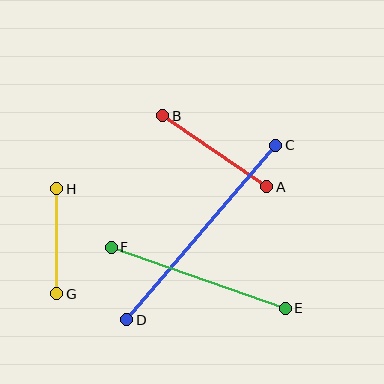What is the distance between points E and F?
The distance is approximately 184 pixels.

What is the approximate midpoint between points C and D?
The midpoint is at approximately (201, 233) pixels.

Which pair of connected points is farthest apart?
Points C and D are farthest apart.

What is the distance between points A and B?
The distance is approximately 126 pixels.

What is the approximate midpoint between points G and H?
The midpoint is at approximately (57, 241) pixels.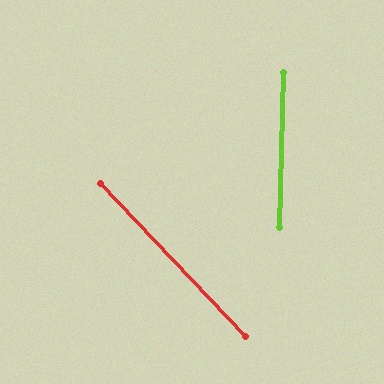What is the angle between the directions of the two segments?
Approximately 45 degrees.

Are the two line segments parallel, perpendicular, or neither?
Neither parallel nor perpendicular — they differ by about 45°.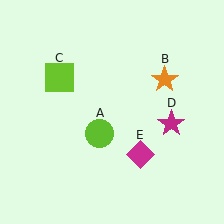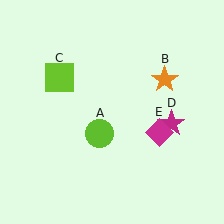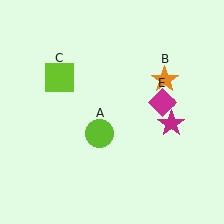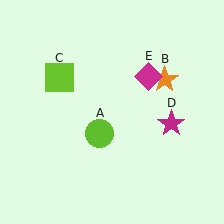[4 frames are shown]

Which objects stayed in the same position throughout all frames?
Lime circle (object A) and orange star (object B) and lime square (object C) and magenta star (object D) remained stationary.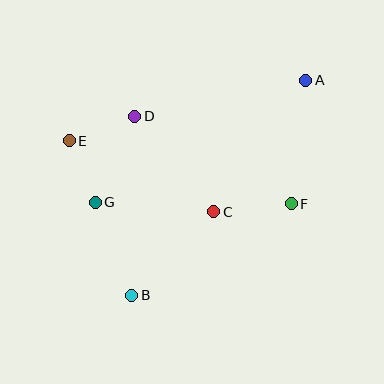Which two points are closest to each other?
Points E and G are closest to each other.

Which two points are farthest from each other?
Points A and B are farthest from each other.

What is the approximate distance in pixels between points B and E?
The distance between B and E is approximately 167 pixels.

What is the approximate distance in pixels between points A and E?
The distance between A and E is approximately 244 pixels.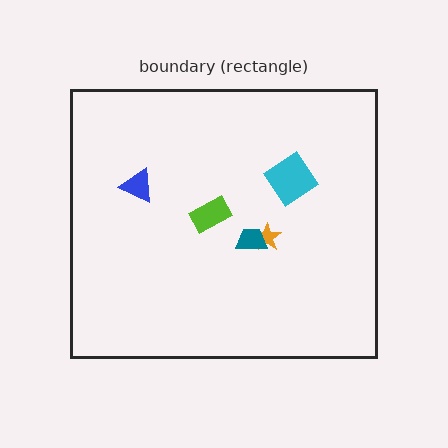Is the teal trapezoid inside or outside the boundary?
Inside.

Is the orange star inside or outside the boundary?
Inside.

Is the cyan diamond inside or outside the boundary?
Inside.